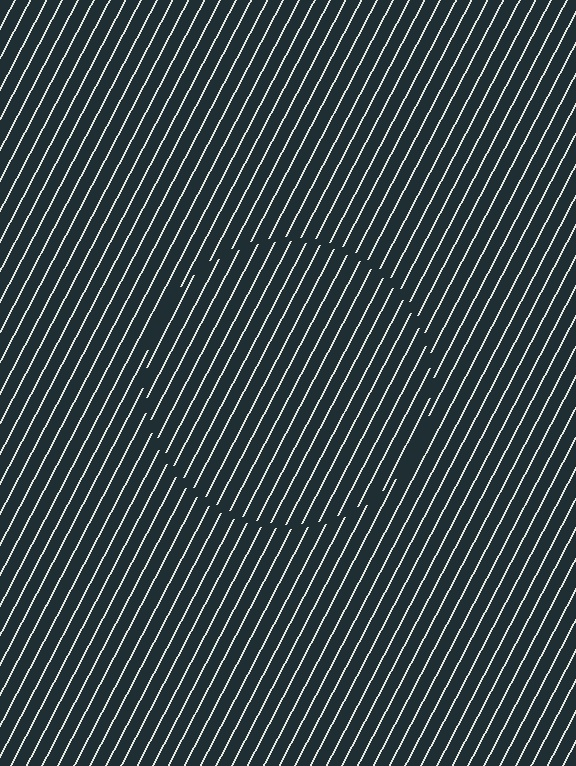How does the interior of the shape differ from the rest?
The interior of the shape contains the same grating, shifted by half a period — the contour is defined by the phase discontinuity where line-ends from the inner and outer gratings abut.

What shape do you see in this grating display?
An illusory circle. The interior of the shape contains the same grating, shifted by half a period — the contour is defined by the phase discontinuity where line-ends from the inner and outer gratings abut.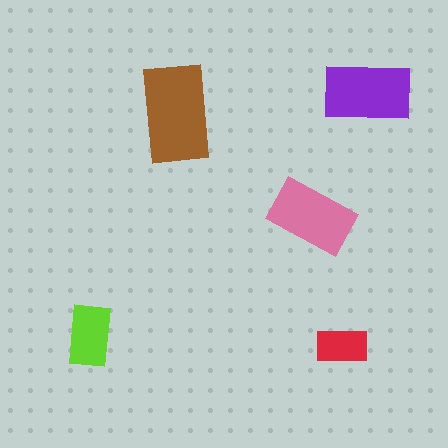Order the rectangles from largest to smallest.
the brown one, the purple one, the pink one, the lime one, the red one.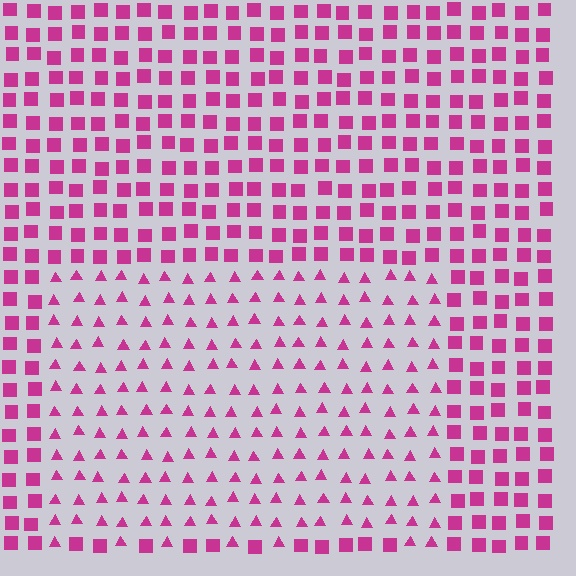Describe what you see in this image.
The image is filled with small magenta elements arranged in a uniform grid. A rectangle-shaped region contains triangles, while the surrounding area contains squares. The boundary is defined purely by the change in element shape.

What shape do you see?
I see a rectangle.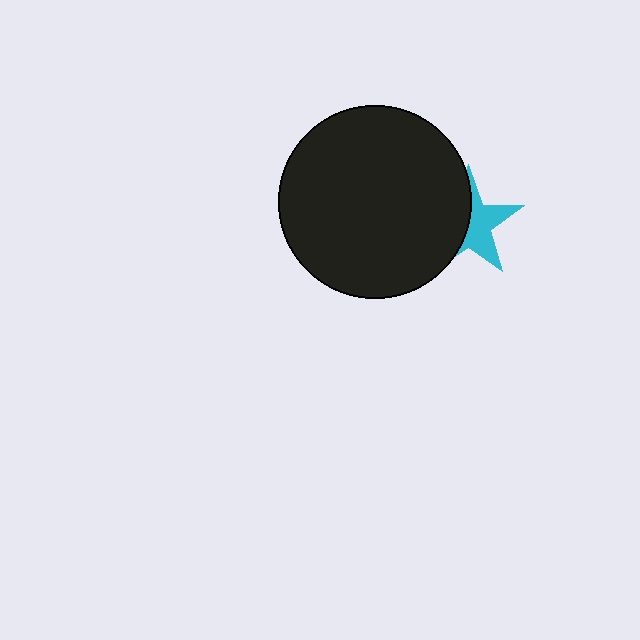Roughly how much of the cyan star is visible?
About half of it is visible (roughly 50%).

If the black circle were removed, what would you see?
You would see the complete cyan star.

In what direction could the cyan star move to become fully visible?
The cyan star could move right. That would shift it out from behind the black circle entirely.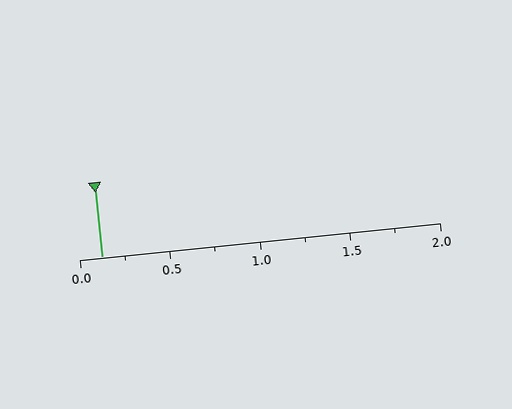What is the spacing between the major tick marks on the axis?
The major ticks are spaced 0.5 apart.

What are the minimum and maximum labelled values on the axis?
The axis runs from 0.0 to 2.0.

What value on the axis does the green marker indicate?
The marker indicates approximately 0.12.